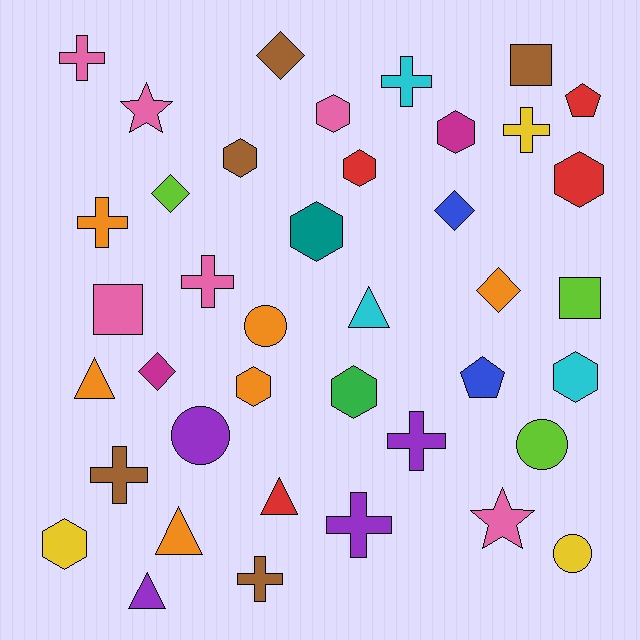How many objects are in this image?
There are 40 objects.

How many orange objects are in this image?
There are 6 orange objects.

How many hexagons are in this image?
There are 10 hexagons.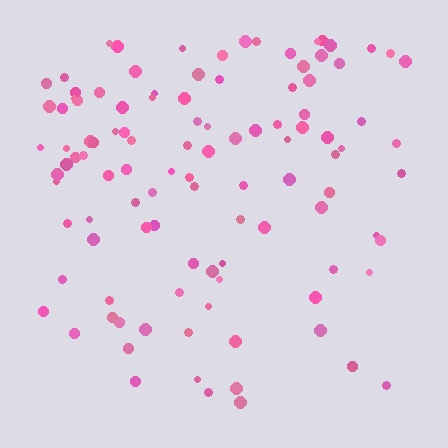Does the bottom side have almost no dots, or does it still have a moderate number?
Still a moderate number, just noticeably fewer than the top.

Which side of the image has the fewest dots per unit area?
The bottom.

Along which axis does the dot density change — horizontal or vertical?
Vertical.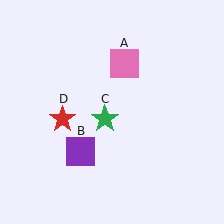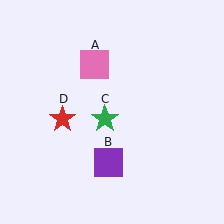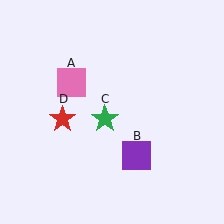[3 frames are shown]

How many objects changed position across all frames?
2 objects changed position: pink square (object A), purple square (object B).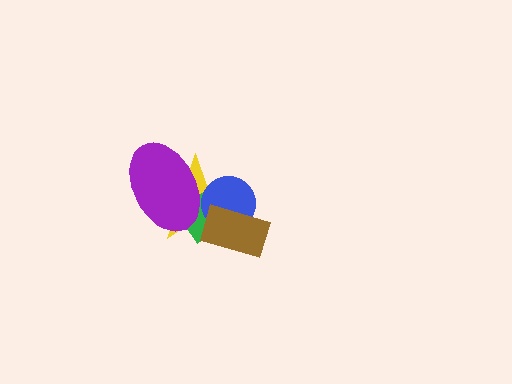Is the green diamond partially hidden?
Yes, it is partially covered by another shape.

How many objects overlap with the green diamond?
4 objects overlap with the green diamond.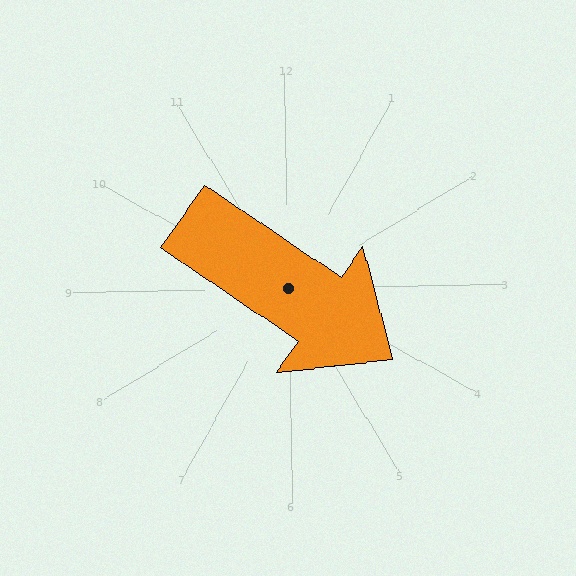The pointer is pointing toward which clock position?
Roughly 4 o'clock.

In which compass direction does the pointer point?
Southeast.